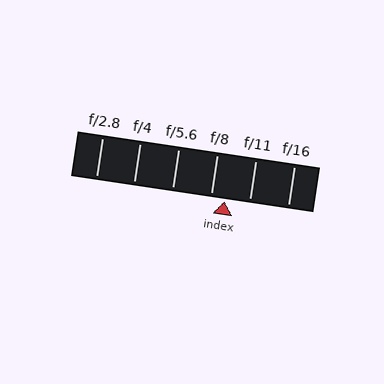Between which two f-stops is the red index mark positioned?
The index mark is between f/8 and f/11.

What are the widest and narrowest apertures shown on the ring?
The widest aperture shown is f/2.8 and the narrowest is f/16.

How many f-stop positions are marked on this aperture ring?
There are 6 f-stop positions marked.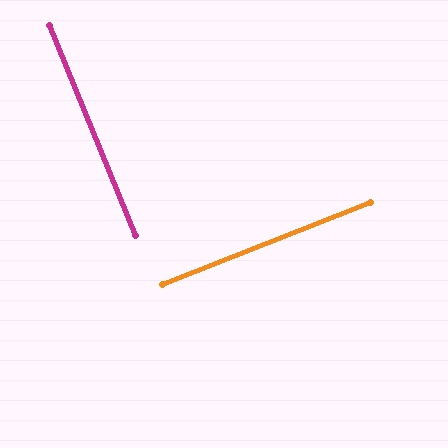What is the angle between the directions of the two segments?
Approximately 89 degrees.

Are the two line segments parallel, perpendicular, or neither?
Perpendicular — they meet at approximately 89°.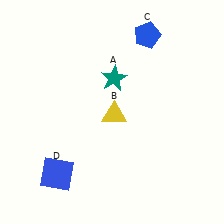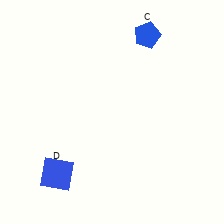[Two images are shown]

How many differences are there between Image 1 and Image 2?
There are 2 differences between the two images.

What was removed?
The teal star (A), the yellow triangle (B) were removed in Image 2.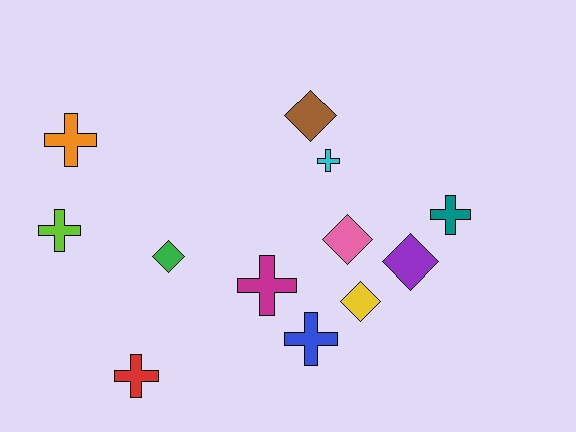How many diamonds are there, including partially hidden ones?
There are 5 diamonds.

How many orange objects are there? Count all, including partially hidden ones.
There is 1 orange object.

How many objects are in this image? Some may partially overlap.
There are 12 objects.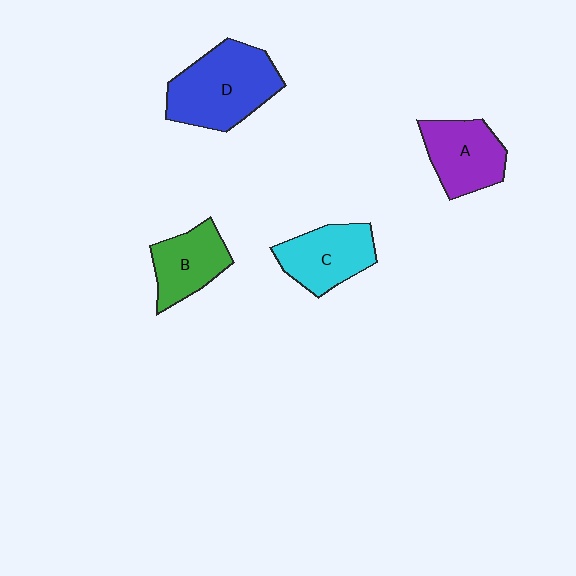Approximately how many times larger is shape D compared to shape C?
Approximately 1.4 times.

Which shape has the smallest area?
Shape B (green).